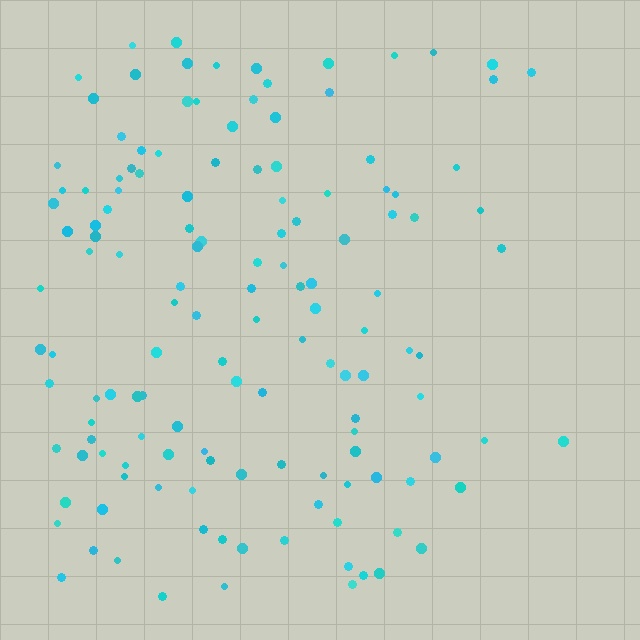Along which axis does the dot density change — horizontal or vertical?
Horizontal.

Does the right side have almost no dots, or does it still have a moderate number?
Still a moderate number, just noticeably fewer than the left.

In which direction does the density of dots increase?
From right to left, with the left side densest.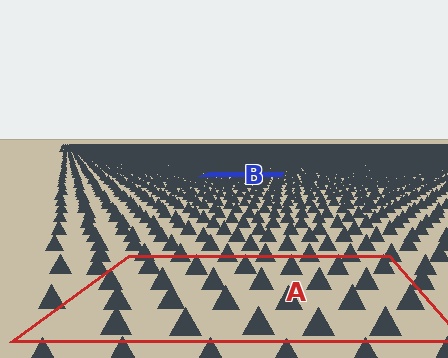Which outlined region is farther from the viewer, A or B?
Region B is farther from the viewer — the texture elements inside it appear smaller and more densely packed.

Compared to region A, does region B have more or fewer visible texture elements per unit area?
Region B has more texture elements per unit area — they are packed more densely because it is farther away.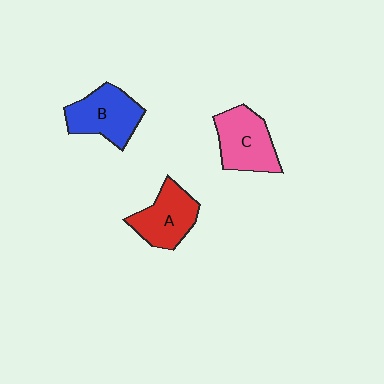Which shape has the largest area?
Shape C (pink).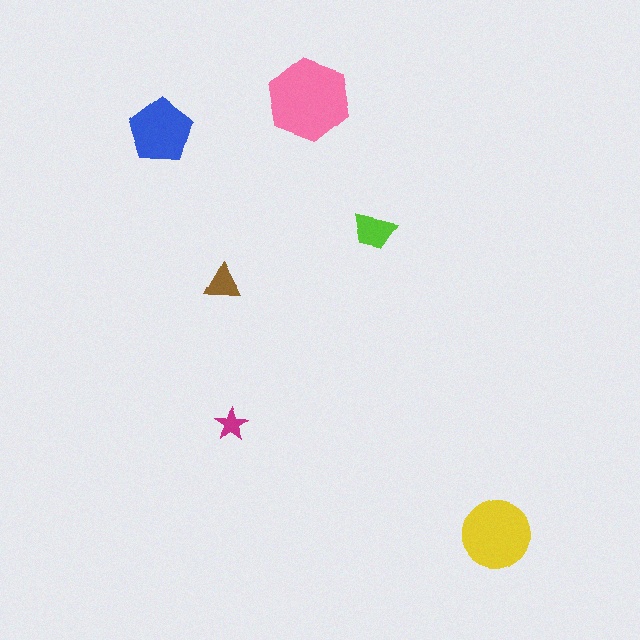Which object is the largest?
The pink hexagon.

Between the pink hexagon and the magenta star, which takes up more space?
The pink hexagon.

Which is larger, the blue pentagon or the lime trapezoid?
The blue pentagon.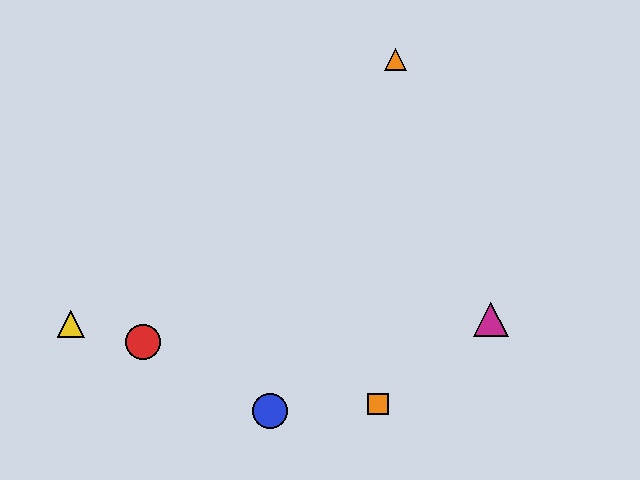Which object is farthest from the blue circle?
The orange triangle is farthest from the blue circle.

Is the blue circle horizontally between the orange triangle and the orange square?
No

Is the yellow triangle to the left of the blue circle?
Yes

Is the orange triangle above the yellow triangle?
Yes